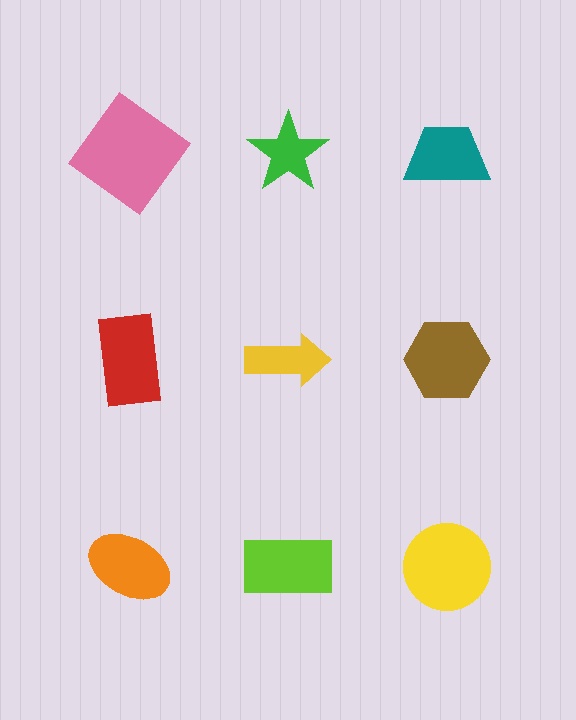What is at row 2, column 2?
A yellow arrow.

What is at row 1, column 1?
A pink diamond.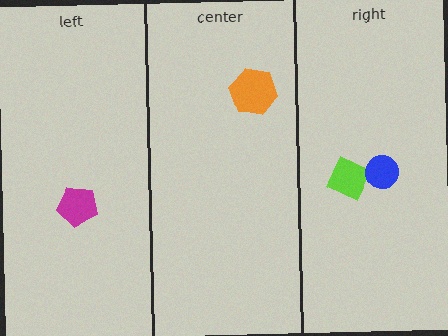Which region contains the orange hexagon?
The center region.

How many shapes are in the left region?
1.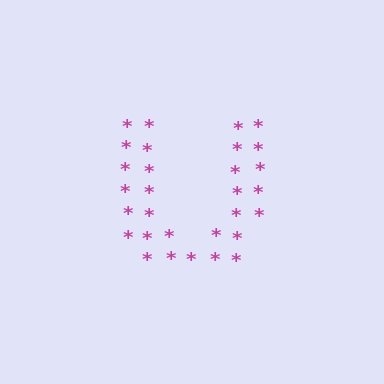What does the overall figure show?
The overall figure shows the letter U.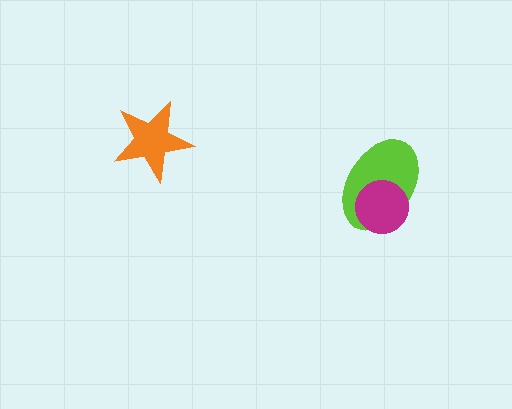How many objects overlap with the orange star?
0 objects overlap with the orange star.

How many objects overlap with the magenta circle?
1 object overlaps with the magenta circle.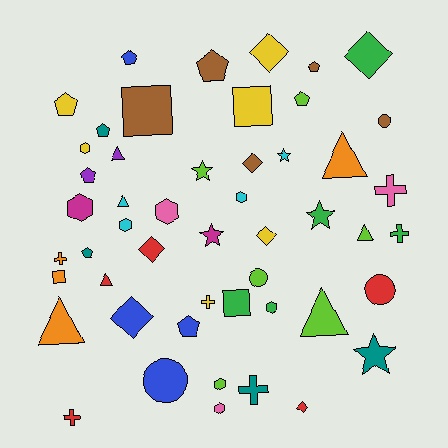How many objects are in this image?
There are 50 objects.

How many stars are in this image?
There are 5 stars.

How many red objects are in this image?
There are 5 red objects.